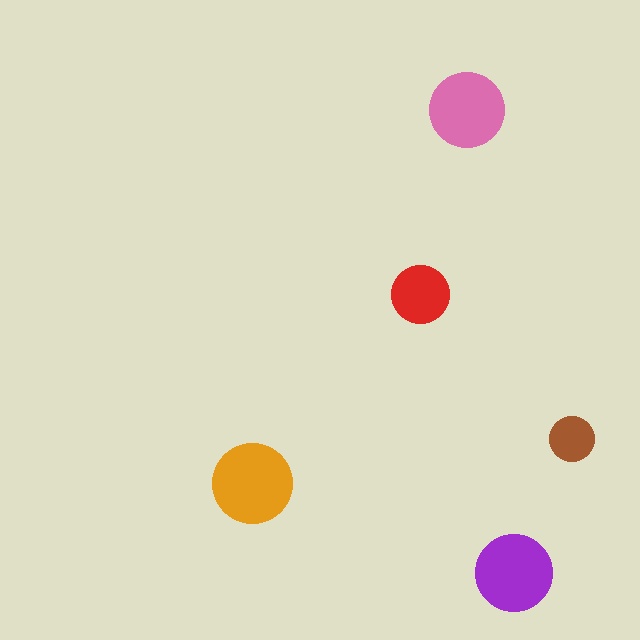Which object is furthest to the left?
The orange circle is leftmost.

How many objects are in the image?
There are 5 objects in the image.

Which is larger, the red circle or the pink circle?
The pink one.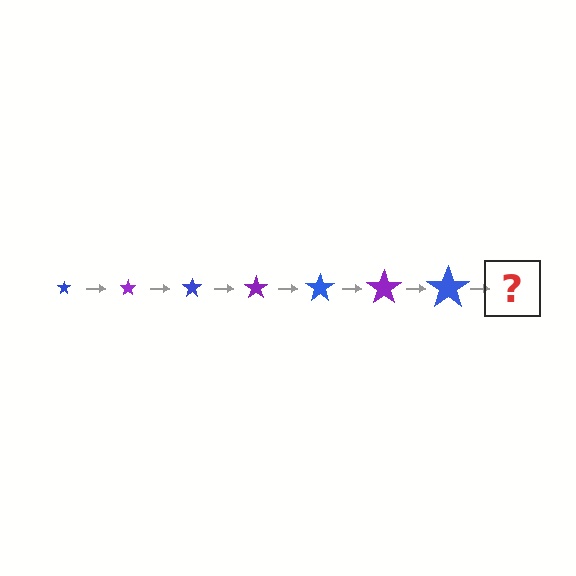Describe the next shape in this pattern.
It should be a purple star, larger than the previous one.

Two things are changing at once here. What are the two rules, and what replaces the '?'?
The two rules are that the star grows larger each step and the color cycles through blue and purple. The '?' should be a purple star, larger than the previous one.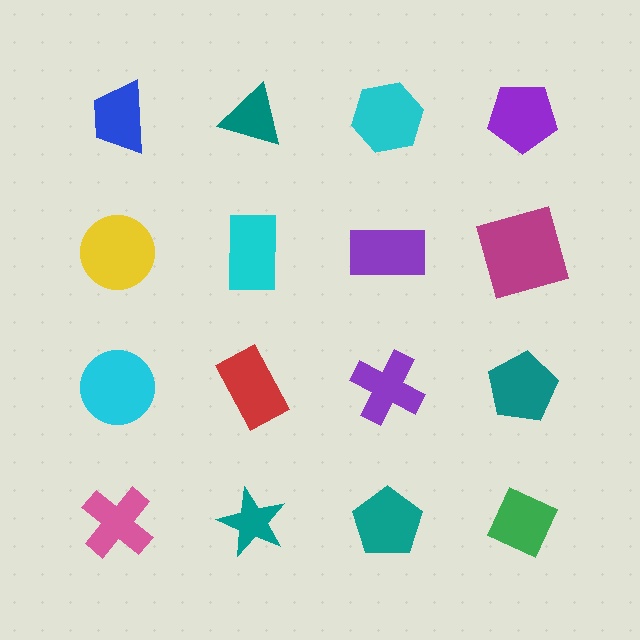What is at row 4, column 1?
A pink cross.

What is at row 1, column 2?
A teal triangle.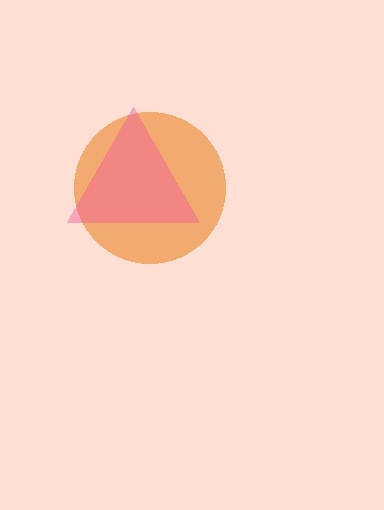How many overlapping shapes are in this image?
There are 2 overlapping shapes in the image.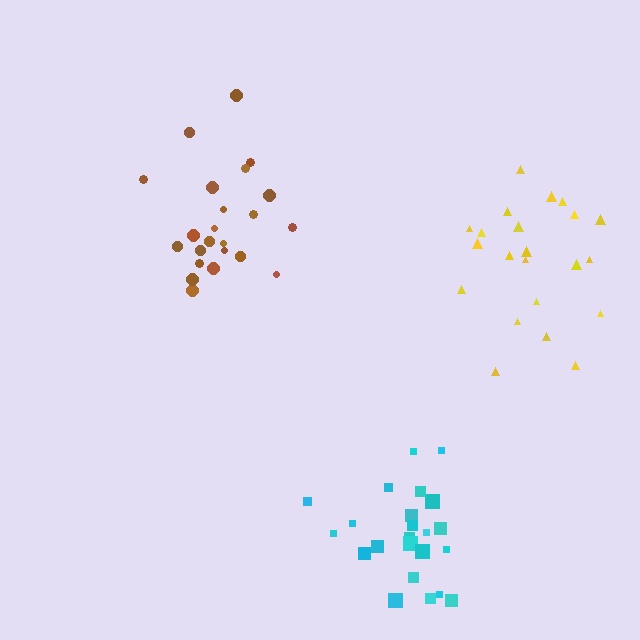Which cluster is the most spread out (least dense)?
Yellow.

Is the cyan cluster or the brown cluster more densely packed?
Cyan.